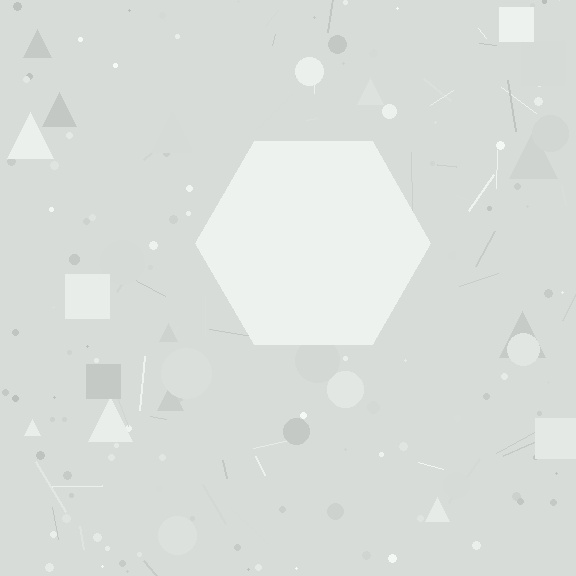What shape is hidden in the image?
A hexagon is hidden in the image.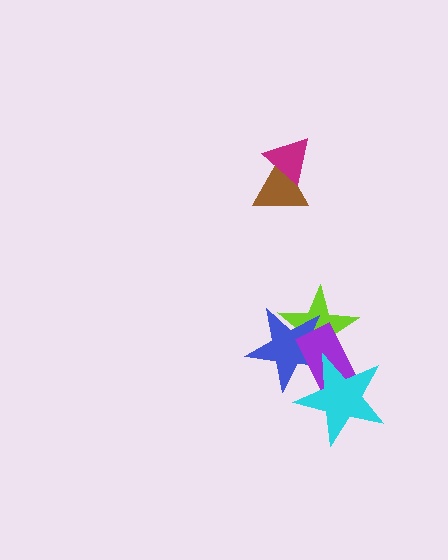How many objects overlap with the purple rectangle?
3 objects overlap with the purple rectangle.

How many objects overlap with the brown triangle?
1 object overlaps with the brown triangle.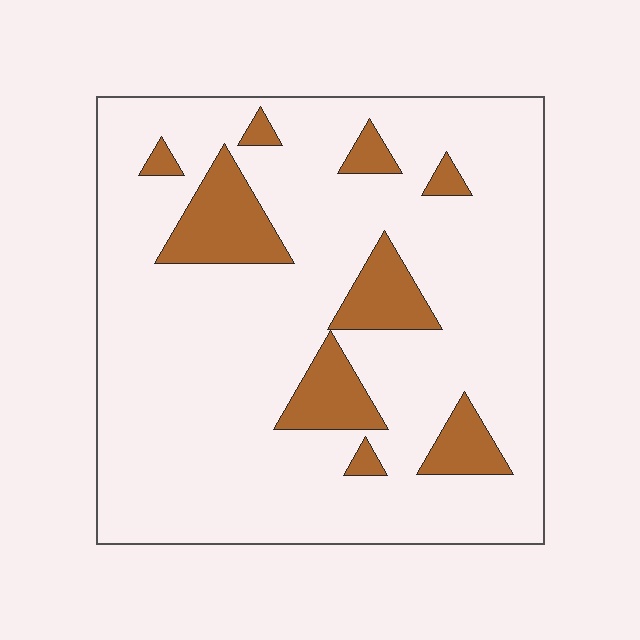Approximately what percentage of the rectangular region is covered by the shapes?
Approximately 15%.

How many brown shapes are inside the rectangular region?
9.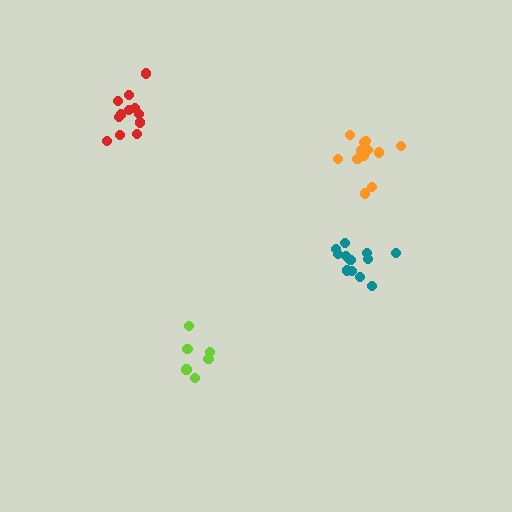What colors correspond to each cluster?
The clusters are colored: teal, lime, orange, red.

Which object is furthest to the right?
The orange cluster is rightmost.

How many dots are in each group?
Group 1: 12 dots, Group 2: 6 dots, Group 3: 12 dots, Group 4: 12 dots (42 total).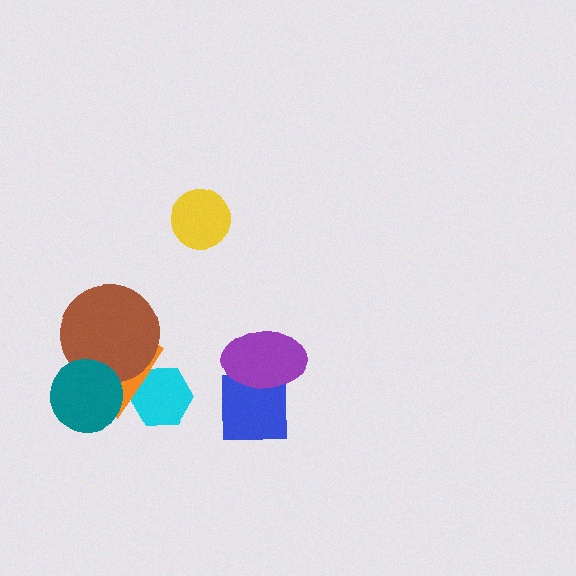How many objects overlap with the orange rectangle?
3 objects overlap with the orange rectangle.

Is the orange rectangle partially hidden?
Yes, it is partially covered by another shape.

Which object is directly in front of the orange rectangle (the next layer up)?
The brown circle is directly in front of the orange rectangle.